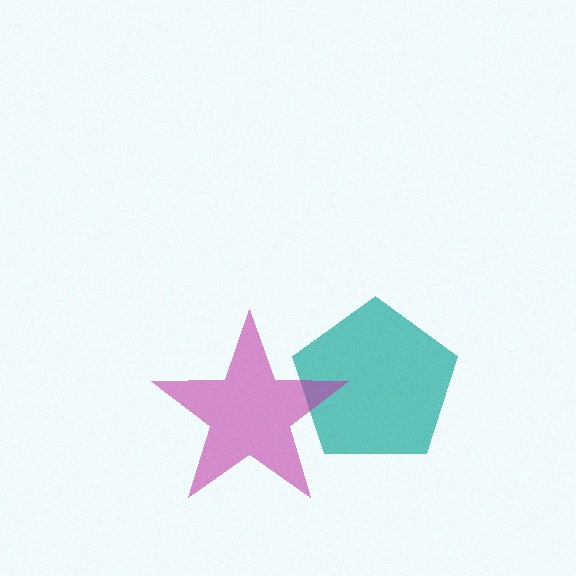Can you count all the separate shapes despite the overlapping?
Yes, there are 2 separate shapes.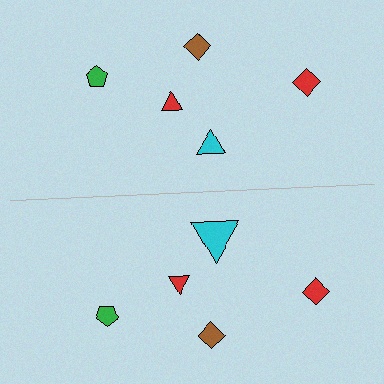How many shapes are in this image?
There are 10 shapes in this image.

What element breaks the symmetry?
The cyan triangle on the bottom side has a different size than its mirror counterpart.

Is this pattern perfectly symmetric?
No, the pattern is not perfectly symmetric. The cyan triangle on the bottom side has a different size than its mirror counterpart.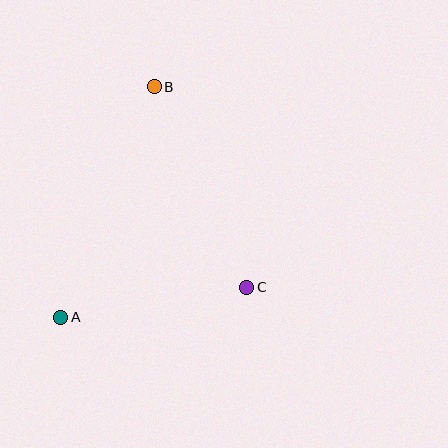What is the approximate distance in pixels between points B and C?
The distance between B and C is approximately 221 pixels.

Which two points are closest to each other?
Points A and C are closest to each other.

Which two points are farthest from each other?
Points A and B are farthest from each other.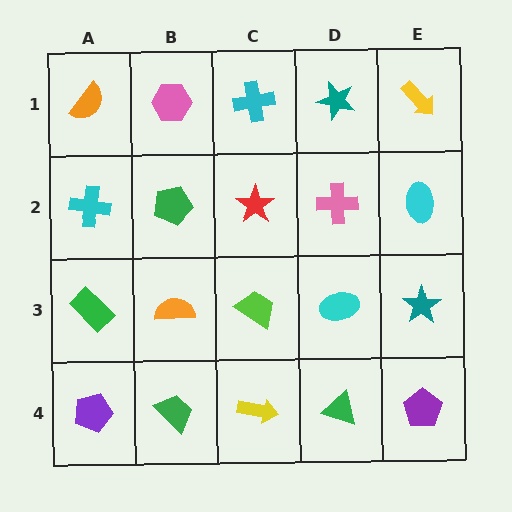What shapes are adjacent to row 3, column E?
A cyan ellipse (row 2, column E), a purple pentagon (row 4, column E), a cyan ellipse (row 3, column D).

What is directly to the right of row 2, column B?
A red star.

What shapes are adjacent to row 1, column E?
A cyan ellipse (row 2, column E), a teal star (row 1, column D).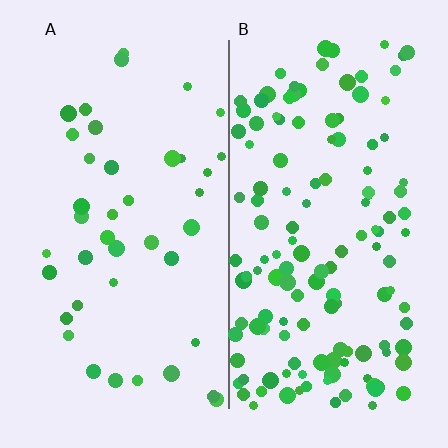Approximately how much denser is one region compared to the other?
Approximately 3.4× — region B over region A.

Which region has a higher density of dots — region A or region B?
B (the right).